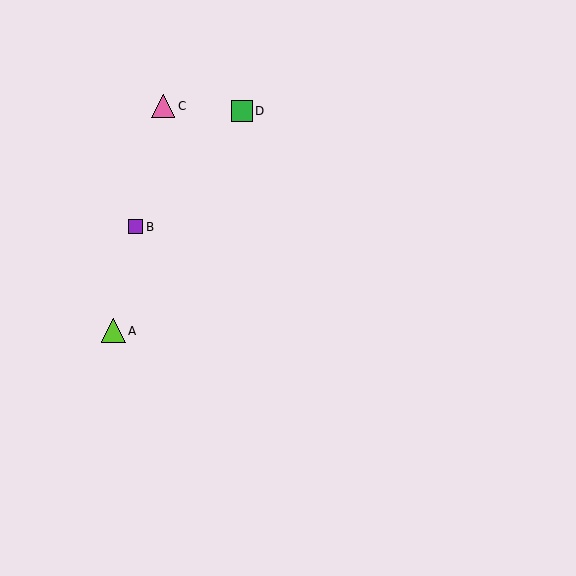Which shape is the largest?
The lime triangle (labeled A) is the largest.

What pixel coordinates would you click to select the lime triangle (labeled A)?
Click at (113, 331) to select the lime triangle A.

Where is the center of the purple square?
The center of the purple square is at (136, 227).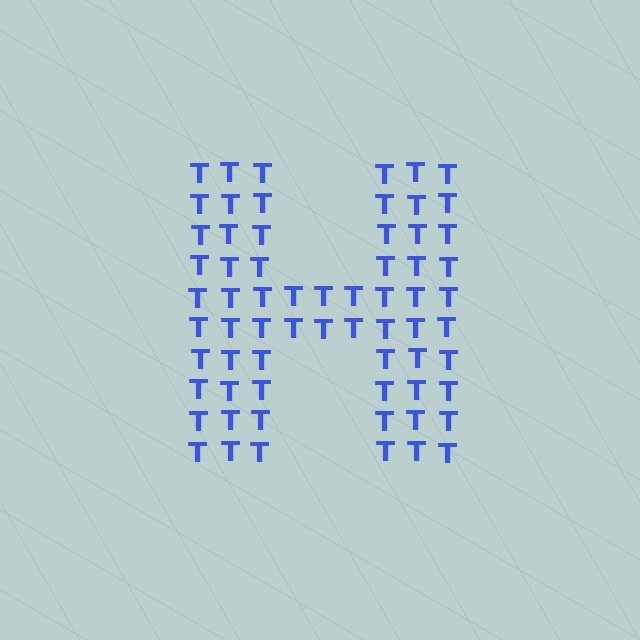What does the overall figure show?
The overall figure shows the letter H.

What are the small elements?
The small elements are letter T's.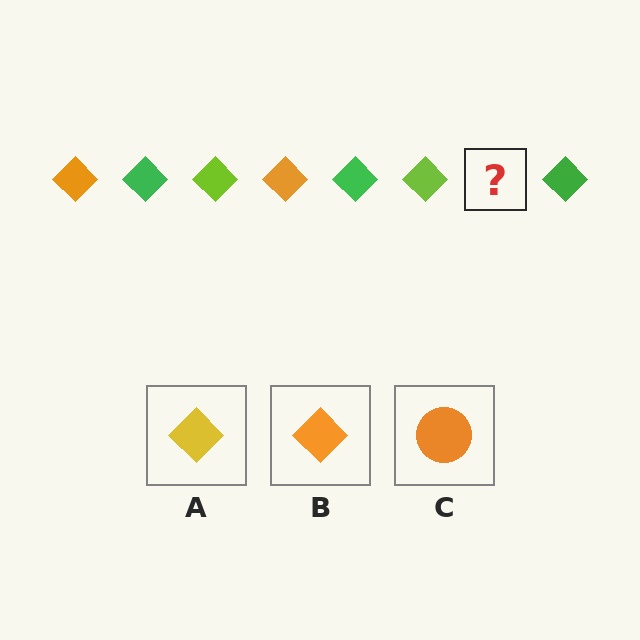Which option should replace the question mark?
Option B.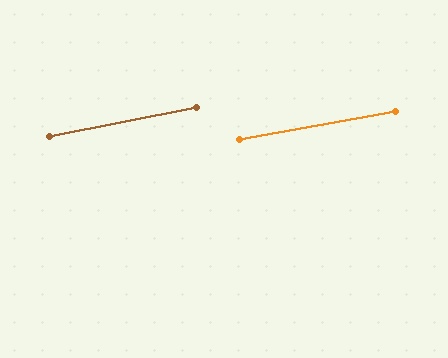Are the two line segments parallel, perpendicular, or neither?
Parallel — their directions differ by only 1.1°.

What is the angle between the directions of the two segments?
Approximately 1 degree.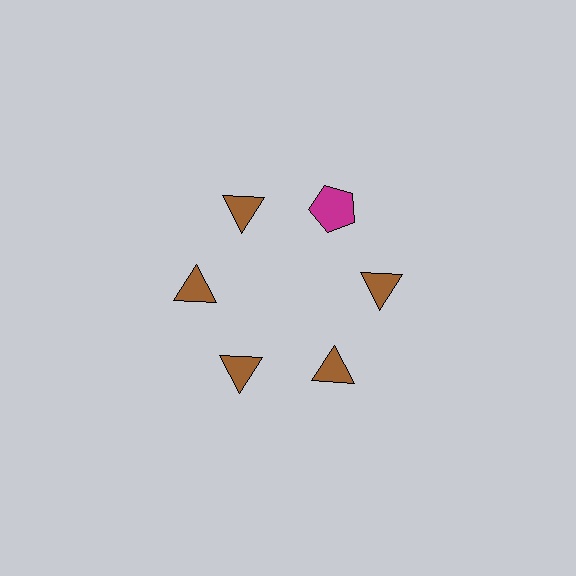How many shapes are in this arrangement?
There are 6 shapes arranged in a ring pattern.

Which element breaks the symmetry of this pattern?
The magenta pentagon at roughly the 1 o'clock position breaks the symmetry. All other shapes are brown triangles.